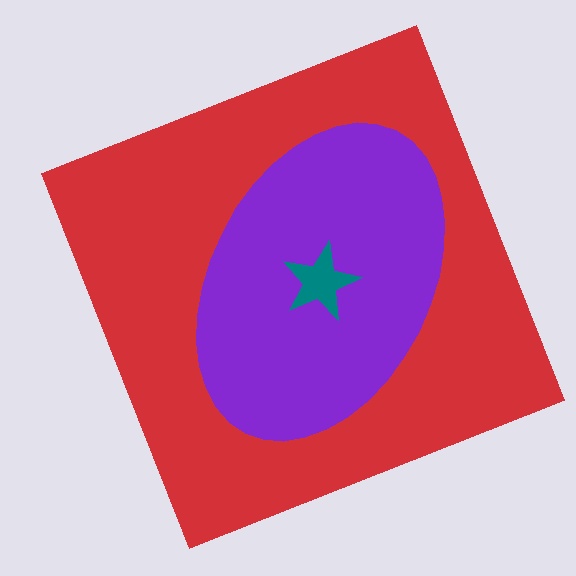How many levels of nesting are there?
3.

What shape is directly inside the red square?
The purple ellipse.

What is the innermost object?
The teal star.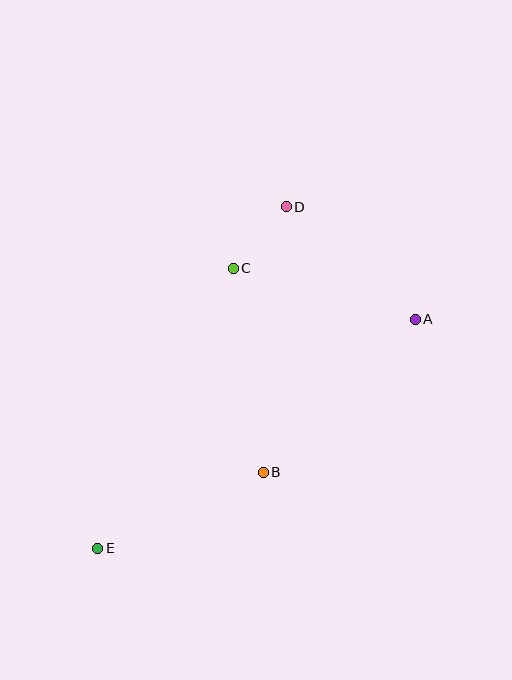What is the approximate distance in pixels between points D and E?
The distance between D and E is approximately 390 pixels.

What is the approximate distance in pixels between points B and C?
The distance between B and C is approximately 206 pixels.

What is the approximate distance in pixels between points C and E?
The distance between C and E is approximately 311 pixels.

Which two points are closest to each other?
Points C and D are closest to each other.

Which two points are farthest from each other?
Points A and E are farthest from each other.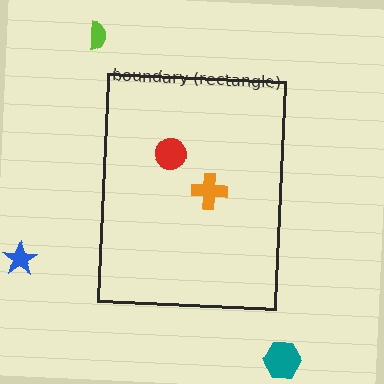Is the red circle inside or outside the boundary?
Inside.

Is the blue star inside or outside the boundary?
Outside.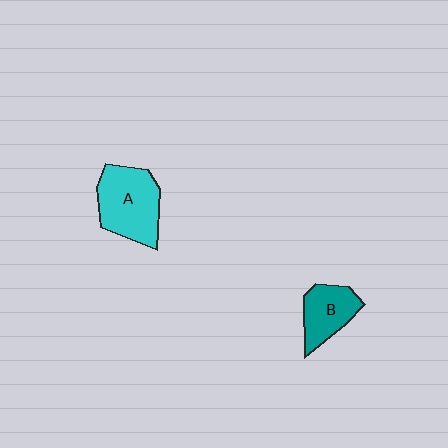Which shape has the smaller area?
Shape B (teal).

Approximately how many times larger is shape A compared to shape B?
Approximately 1.5 times.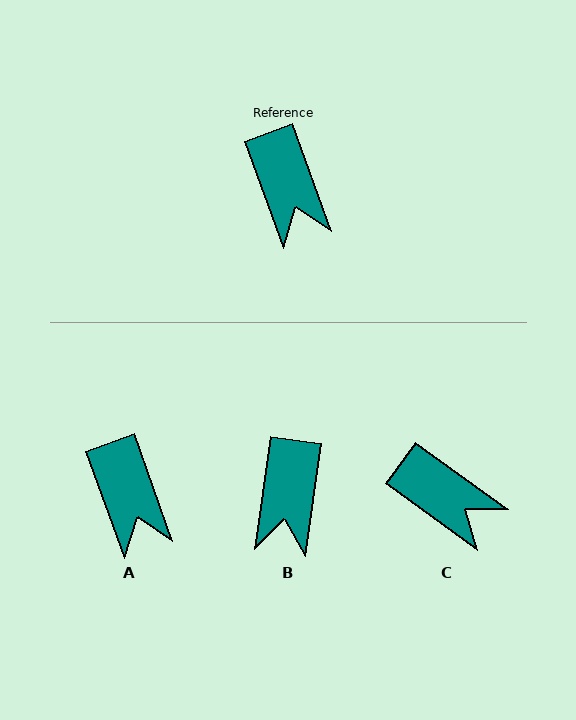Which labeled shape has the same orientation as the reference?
A.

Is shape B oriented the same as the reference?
No, it is off by about 28 degrees.